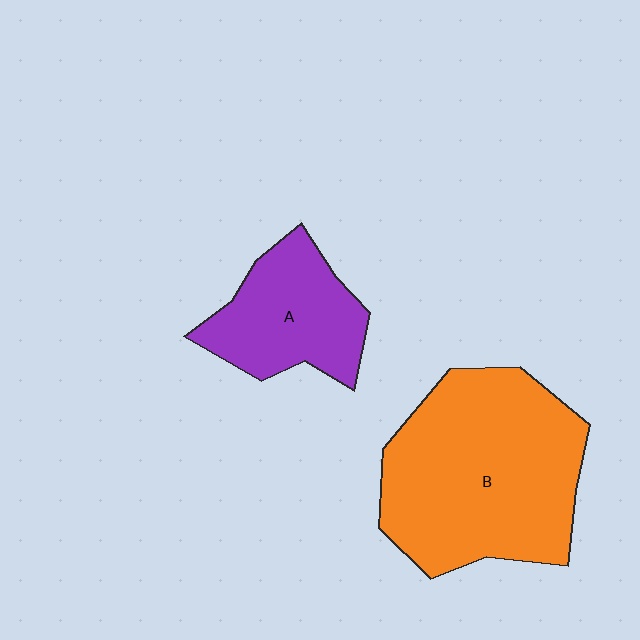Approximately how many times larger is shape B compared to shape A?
Approximately 2.1 times.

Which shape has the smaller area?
Shape A (purple).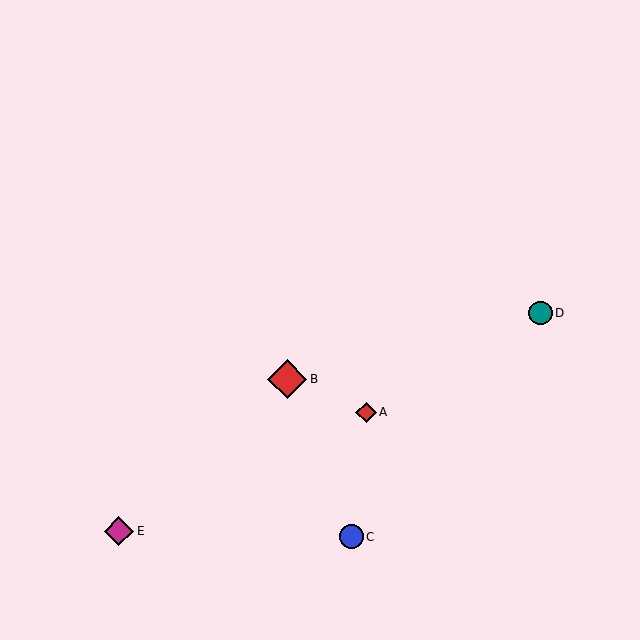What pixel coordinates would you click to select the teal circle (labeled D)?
Click at (541, 313) to select the teal circle D.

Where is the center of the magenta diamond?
The center of the magenta diamond is at (119, 531).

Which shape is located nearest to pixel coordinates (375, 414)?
The red diamond (labeled A) at (366, 412) is nearest to that location.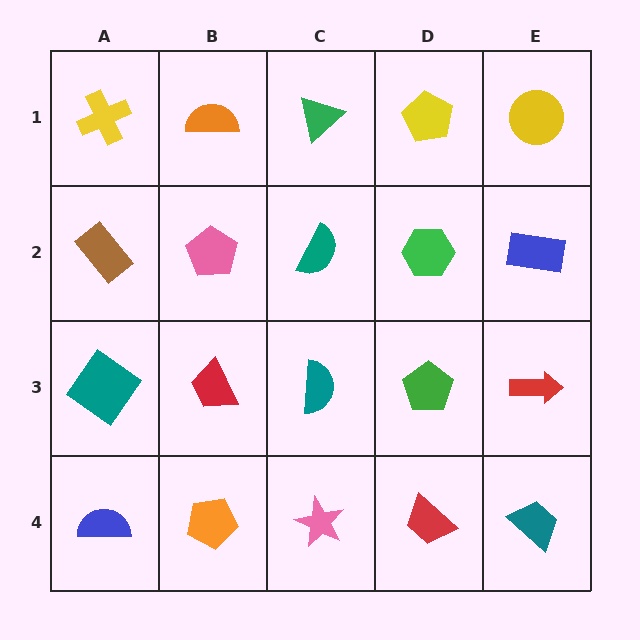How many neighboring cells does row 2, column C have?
4.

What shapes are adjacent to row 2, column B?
An orange semicircle (row 1, column B), a red trapezoid (row 3, column B), a brown rectangle (row 2, column A), a teal semicircle (row 2, column C).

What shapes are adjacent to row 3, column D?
A green hexagon (row 2, column D), a red trapezoid (row 4, column D), a teal semicircle (row 3, column C), a red arrow (row 3, column E).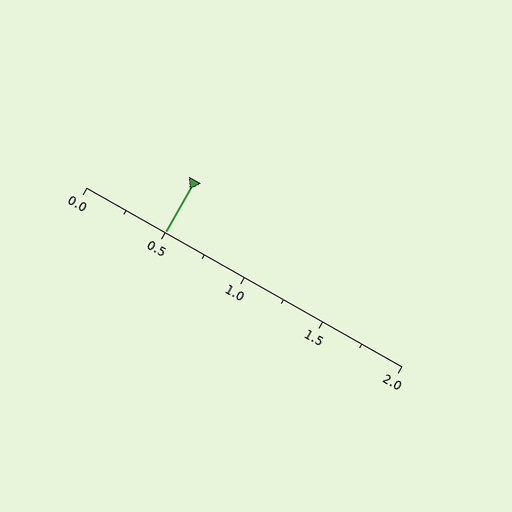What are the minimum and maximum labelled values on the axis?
The axis runs from 0.0 to 2.0.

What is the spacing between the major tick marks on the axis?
The major ticks are spaced 0.5 apart.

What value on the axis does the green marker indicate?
The marker indicates approximately 0.5.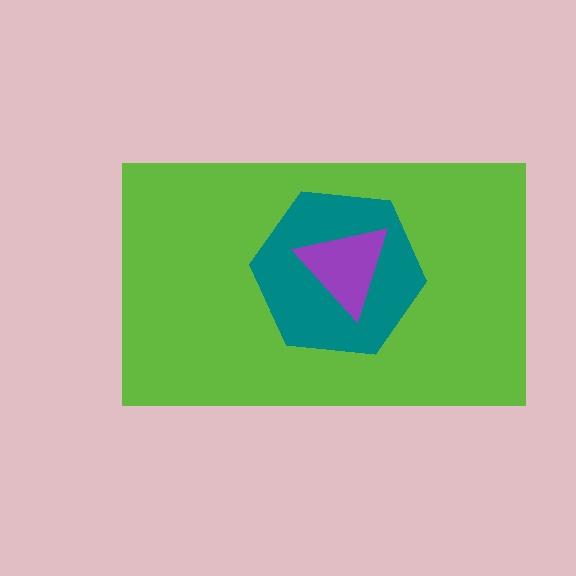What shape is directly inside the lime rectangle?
The teal hexagon.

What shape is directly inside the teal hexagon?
The purple triangle.